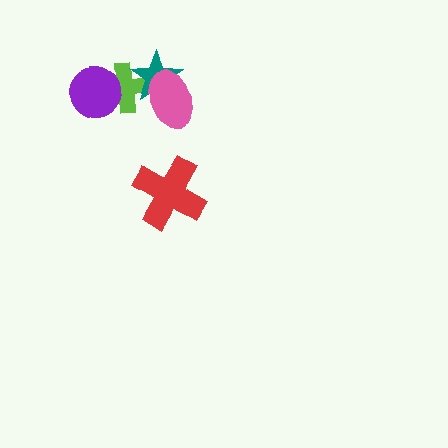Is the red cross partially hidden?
No, no other shape covers it.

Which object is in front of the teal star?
The pink ellipse is in front of the teal star.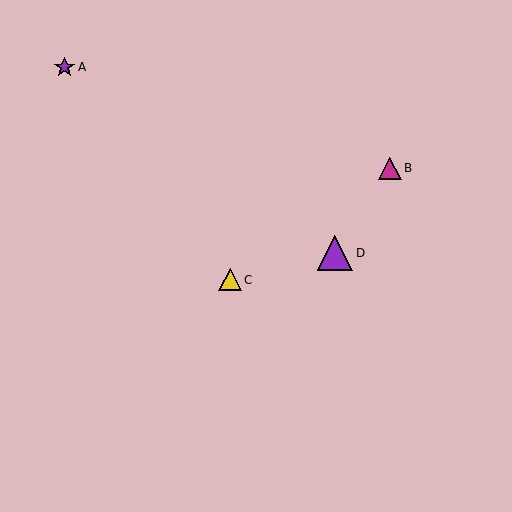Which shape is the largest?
The purple triangle (labeled D) is the largest.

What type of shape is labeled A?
Shape A is a purple star.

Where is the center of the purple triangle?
The center of the purple triangle is at (335, 253).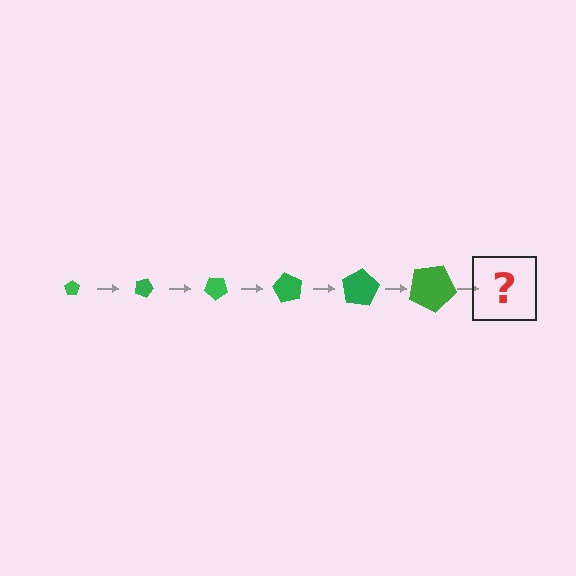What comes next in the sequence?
The next element should be a pentagon, larger than the previous one and rotated 120 degrees from the start.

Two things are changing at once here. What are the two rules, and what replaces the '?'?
The two rules are that the pentagon grows larger each step and it rotates 20 degrees each step. The '?' should be a pentagon, larger than the previous one and rotated 120 degrees from the start.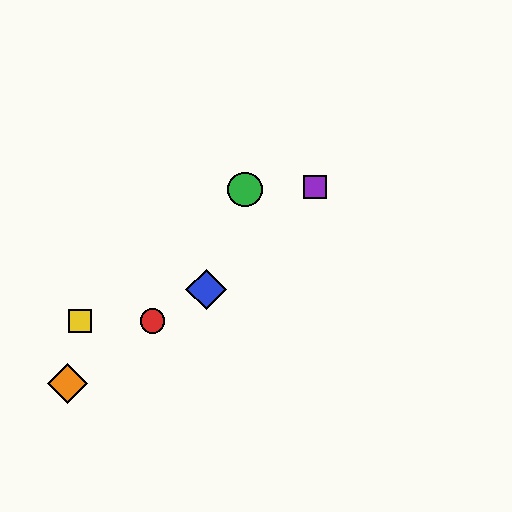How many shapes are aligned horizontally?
2 shapes (the red circle, the yellow square) are aligned horizontally.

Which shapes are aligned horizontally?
The red circle, the yellow square are aligned horizontally.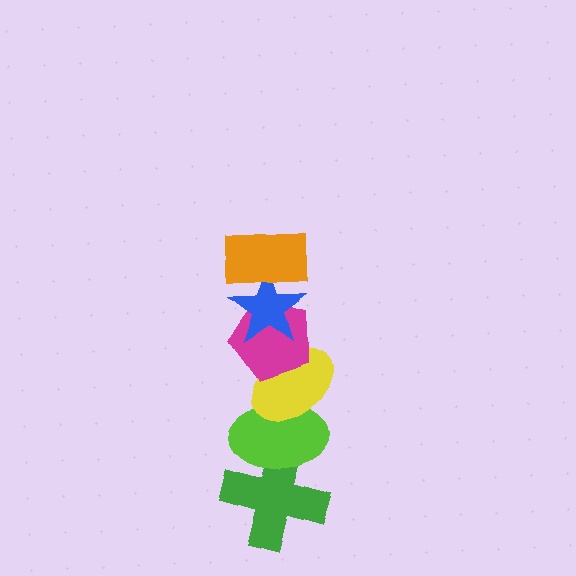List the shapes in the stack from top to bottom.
From top to bottom: the orange rectangle, the blue star, the magenta pentagon, the yellow ellipse, the lime ellipse, the green cross.